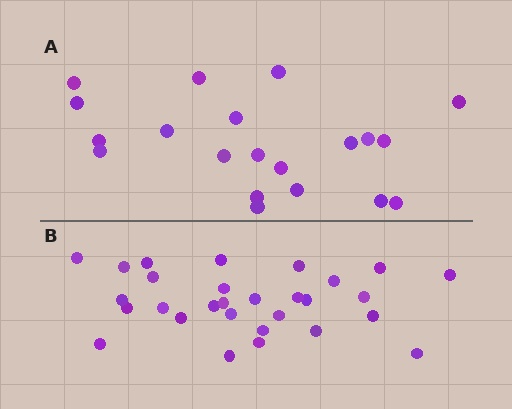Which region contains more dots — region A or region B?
Region B (the bottom region) has more dots.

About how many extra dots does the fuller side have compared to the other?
Region B has roughly 8 or so more dots than region A.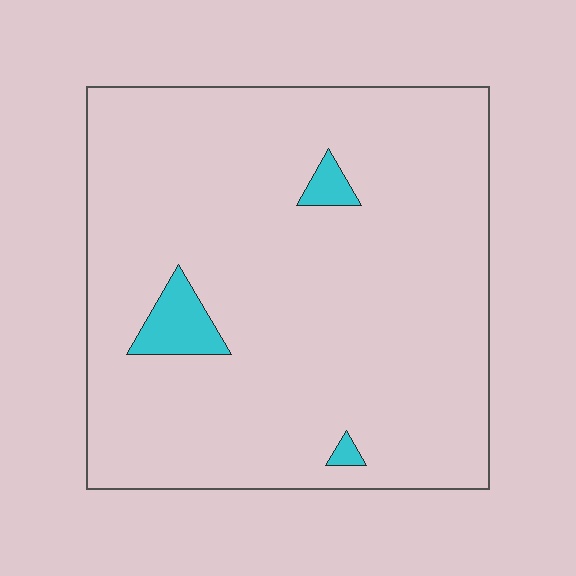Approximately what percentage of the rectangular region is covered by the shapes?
Approximately 5%.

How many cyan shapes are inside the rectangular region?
3.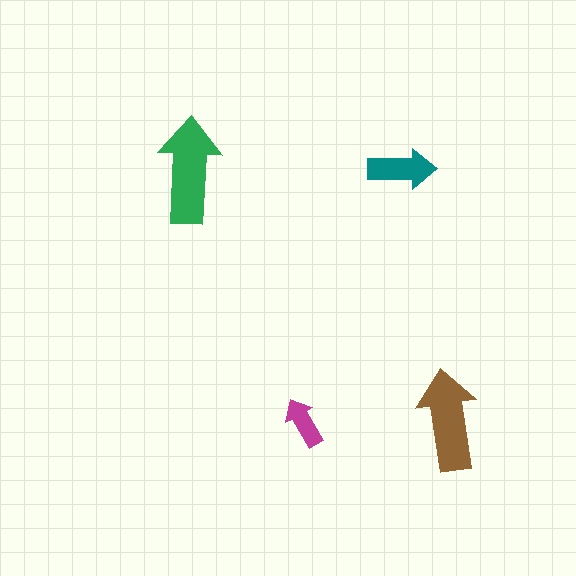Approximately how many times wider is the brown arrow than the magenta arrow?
About 2 times wider.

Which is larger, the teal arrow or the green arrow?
The green one.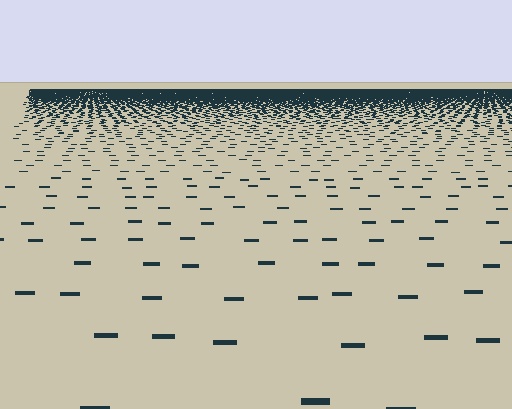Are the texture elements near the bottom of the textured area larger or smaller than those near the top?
Larger. Near the bottom, elements are closer to the viewer and appear at a bigger on-screen size.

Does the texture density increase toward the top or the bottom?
Density increases toward the top.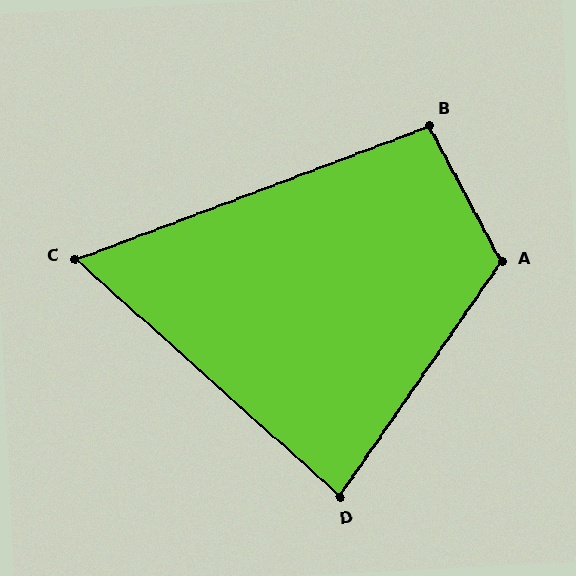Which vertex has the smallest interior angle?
C, at approximately 63 degrees.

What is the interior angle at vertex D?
Approximately 83 degrees (acute).